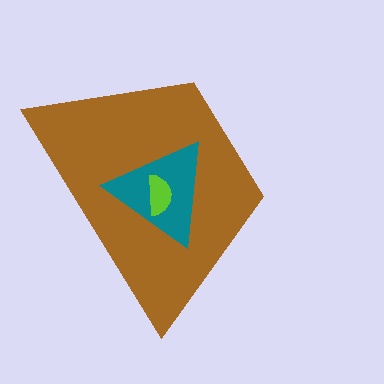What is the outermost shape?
The brown trapezoid.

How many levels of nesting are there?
3.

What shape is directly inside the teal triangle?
The lime semicircle.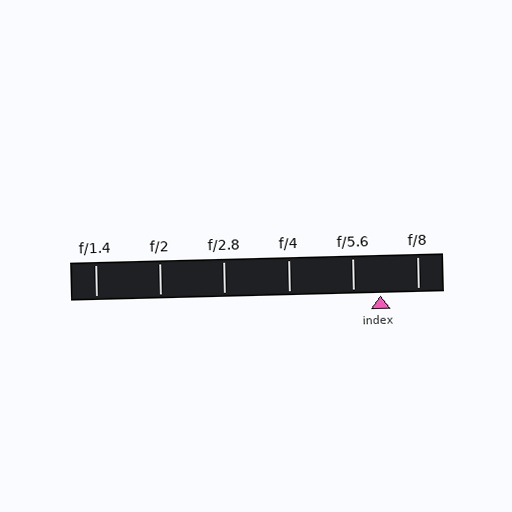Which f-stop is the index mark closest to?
The index mark is closest to f/5.6.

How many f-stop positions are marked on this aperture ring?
There are 6 f-stop positions marked.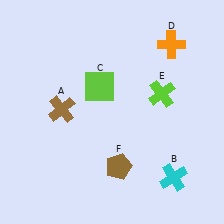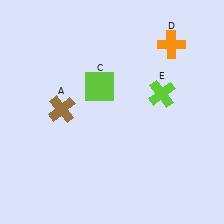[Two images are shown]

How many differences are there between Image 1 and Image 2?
There are 2 differences between the two images.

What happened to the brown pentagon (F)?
The brown pentagon (F) was removed in Image 2. It was in the bottom-right area of Image 1.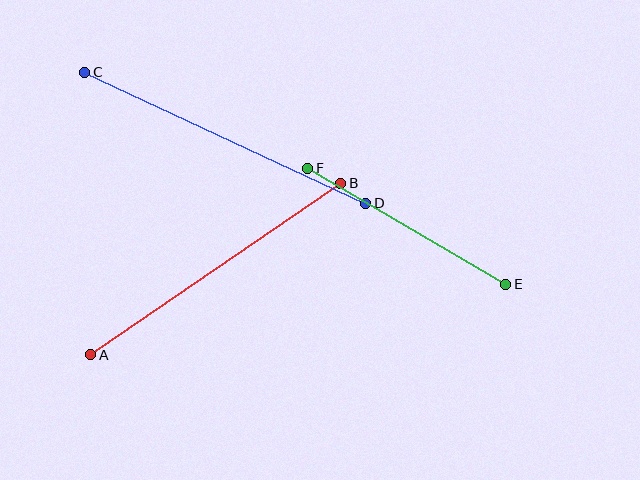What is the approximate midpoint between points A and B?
The midpoint is at approximately (216, 269) pixels.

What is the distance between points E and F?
The distance is approximately 229 pixels.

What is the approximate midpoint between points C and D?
The midpoint is at approximately (225, 138) pixels.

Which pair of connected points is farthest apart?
Points C and D are farthest apart.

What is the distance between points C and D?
The distance is approximately 310 pixels.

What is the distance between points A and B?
The distance is approximately 303 pixels.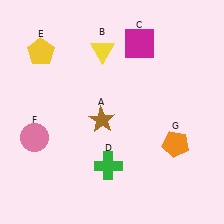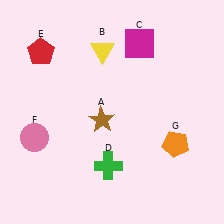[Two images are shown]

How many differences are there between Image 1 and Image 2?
There is 1 difference between the two images.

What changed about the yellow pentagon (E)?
In Image 1, E is yellow. In Image 2, it changed to red.